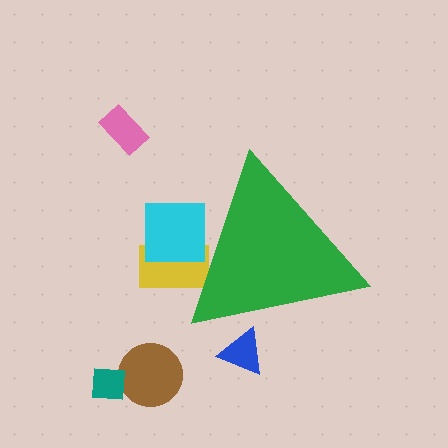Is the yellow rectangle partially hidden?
Yes, the yellow rectangle is partially hidden behind the green triangle.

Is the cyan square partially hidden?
Yes, the cyan square is partially hidden behind the green triangle.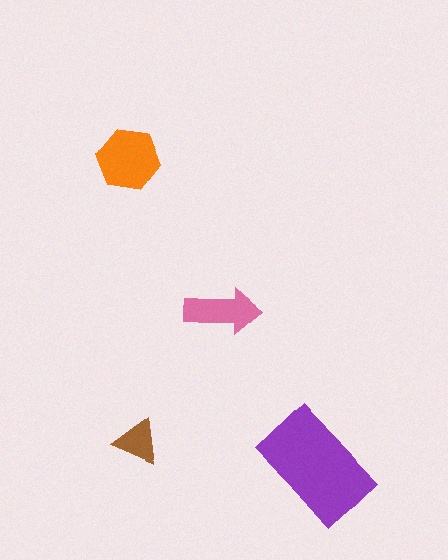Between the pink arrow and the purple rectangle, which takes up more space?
The purple rectangle.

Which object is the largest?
The purple rectangle.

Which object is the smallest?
The brown triangle.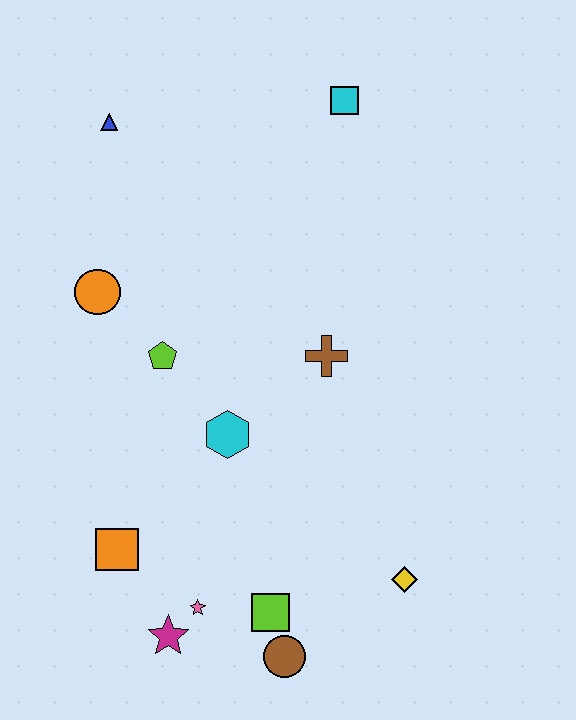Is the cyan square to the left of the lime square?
No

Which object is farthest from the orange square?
The cyan square is farthest from the orange square.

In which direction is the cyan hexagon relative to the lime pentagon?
The cyan hexagon is below the lime pentagon.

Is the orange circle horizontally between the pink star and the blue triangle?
No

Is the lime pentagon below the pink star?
No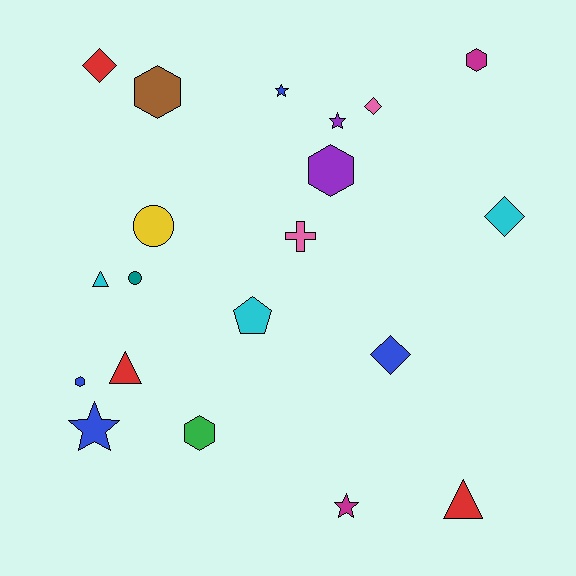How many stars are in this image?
There are 4 stars.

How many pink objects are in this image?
There are 2 pink objects.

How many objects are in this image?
There are 20 objects.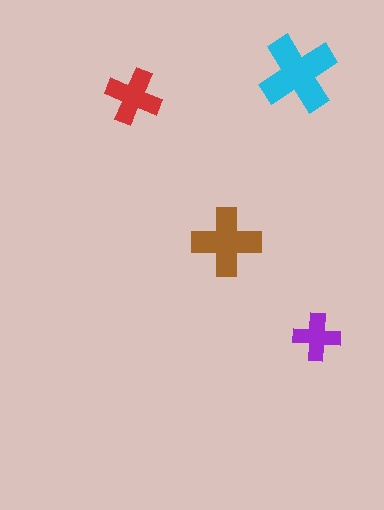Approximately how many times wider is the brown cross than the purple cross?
About 1.5 times wider.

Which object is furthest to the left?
The red cross is leftmost.